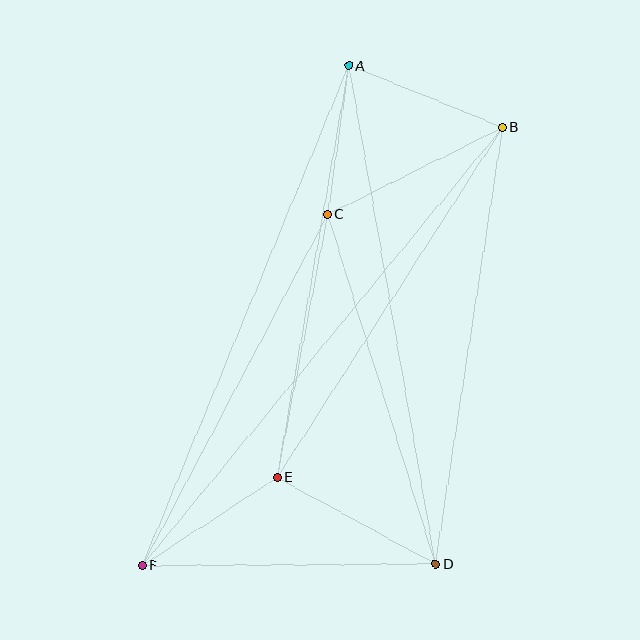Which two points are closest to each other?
Points A and C are closest to each other.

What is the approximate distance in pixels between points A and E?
The distance between A and E is approximately 419 pixels.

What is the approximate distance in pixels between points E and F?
The distance between E and F is approximately 161 pixels.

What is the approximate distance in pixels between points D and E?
The distance between D and E is approximately 181 pixels.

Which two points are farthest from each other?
Points B and F are farthest from each other.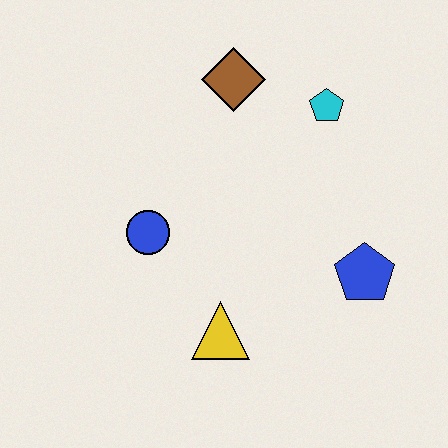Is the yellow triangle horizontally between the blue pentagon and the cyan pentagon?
No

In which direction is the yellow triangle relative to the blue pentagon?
The yellow triangle is to the left of the blue pentagon.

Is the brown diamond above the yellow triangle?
Yes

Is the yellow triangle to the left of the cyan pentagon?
Yes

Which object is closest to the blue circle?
The yellow triangle is closest to the blue circle.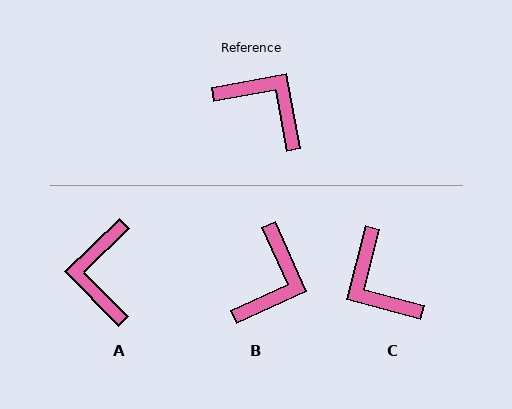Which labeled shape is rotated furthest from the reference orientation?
C, about 155 degrees away.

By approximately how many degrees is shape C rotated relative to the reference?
Approximately 155 degrees counter-clockwise.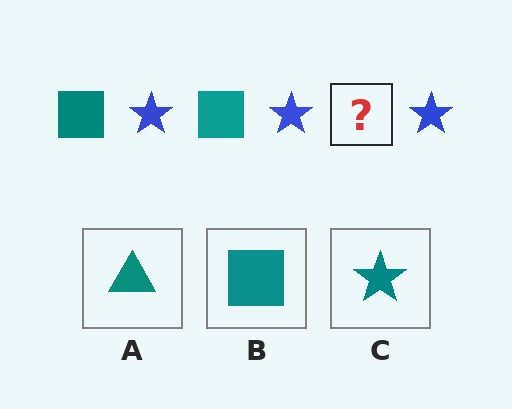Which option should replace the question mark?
Option B.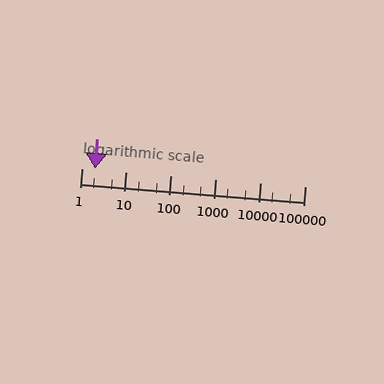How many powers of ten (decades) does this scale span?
The scale spans 5 decades, from 1 to 100000.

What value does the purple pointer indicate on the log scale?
The pointer indicates approximately 2.